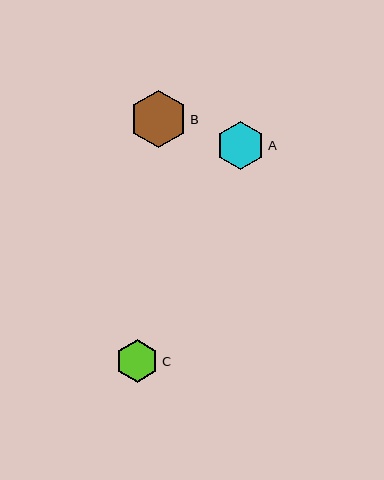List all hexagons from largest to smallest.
From largest to smallest: B, A, C.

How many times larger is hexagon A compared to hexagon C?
Hexagon A is approximately 1.1 times the size of hexagon C.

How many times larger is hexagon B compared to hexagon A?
Hexagon B is approximately 1.2 times the size of hexagon A.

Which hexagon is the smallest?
Hexagon C is the smallest with a size of approximately 43 pixels.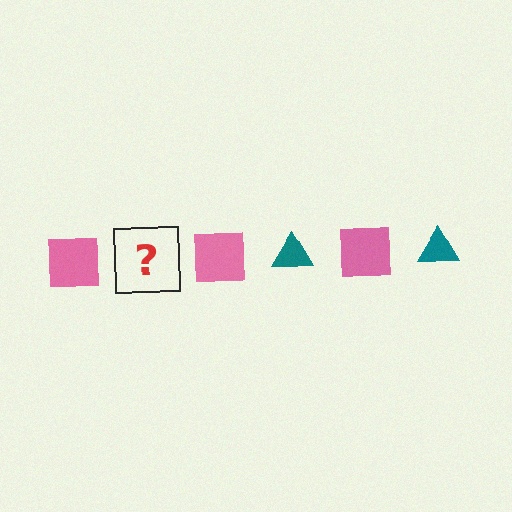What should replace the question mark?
The question mark should be replaced with a teal triangle.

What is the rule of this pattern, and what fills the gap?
The rule is that the pattern alternates between pink square and teal triangle. The gap should be filled with a teal triangle.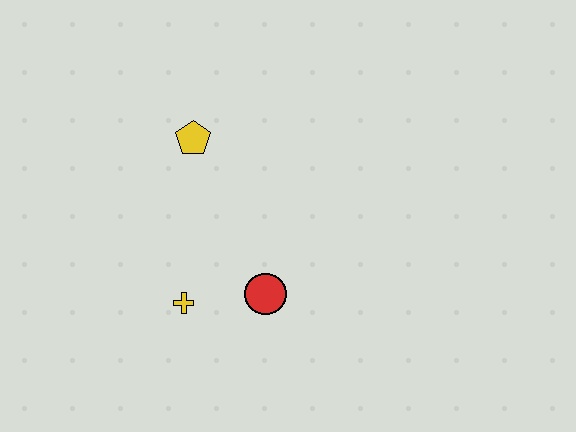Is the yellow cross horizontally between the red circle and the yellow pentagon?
No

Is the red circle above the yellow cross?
Yes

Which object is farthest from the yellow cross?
The yellow pentagon is farthest from the yellow cross.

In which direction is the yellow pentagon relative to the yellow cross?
The yellow pentagon is above the yellow cross.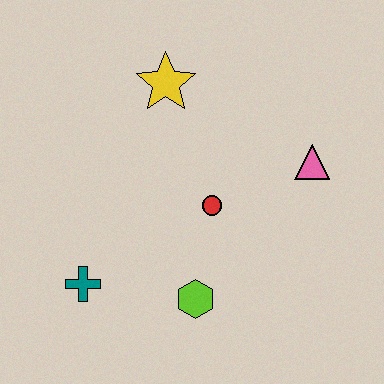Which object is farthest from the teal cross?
The pink triangle is farthest from the teal cross.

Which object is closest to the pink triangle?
The red circle is closest to the pink triangle.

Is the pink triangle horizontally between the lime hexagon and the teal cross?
No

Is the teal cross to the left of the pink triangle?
Yes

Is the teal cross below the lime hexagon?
No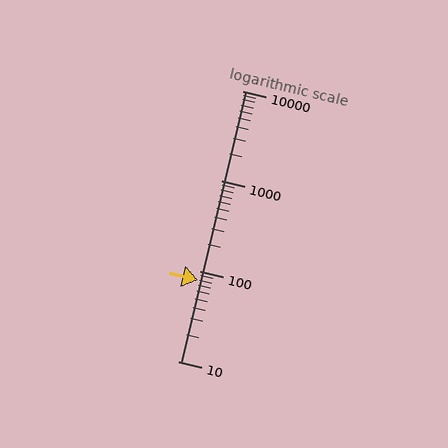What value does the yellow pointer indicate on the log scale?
The pointer indicates approximately 80.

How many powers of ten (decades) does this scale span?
The scale spans 3 decades, from 10 to 10000.